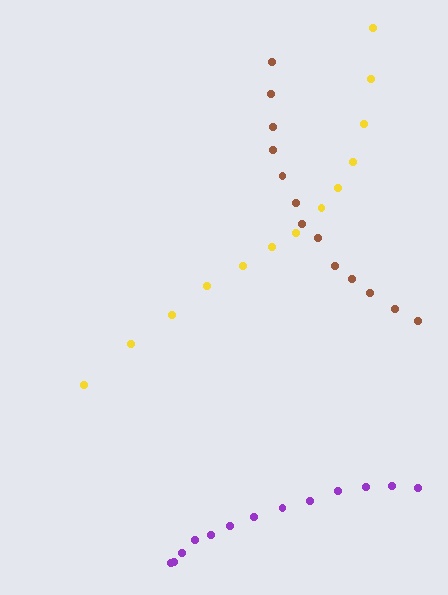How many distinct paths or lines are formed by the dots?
There are 3 distinct paths.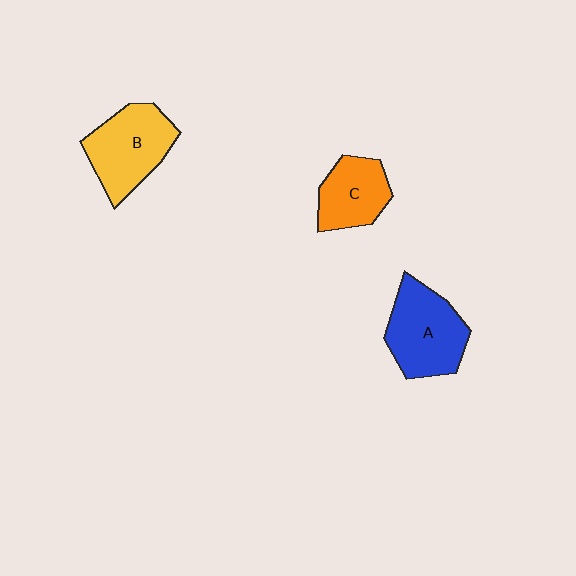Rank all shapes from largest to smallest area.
From largest to smallest: A (blue), B (yellow), C (orange).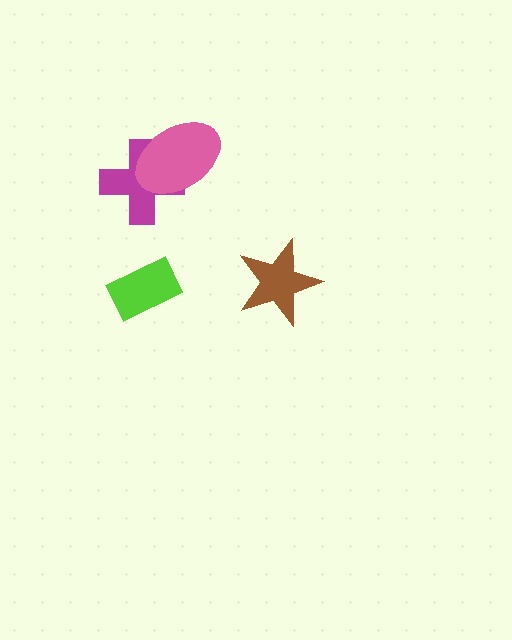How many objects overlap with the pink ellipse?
1 object overlaps with the pink ellipse.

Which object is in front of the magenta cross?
The pink ellipse is in front of the magenta cross.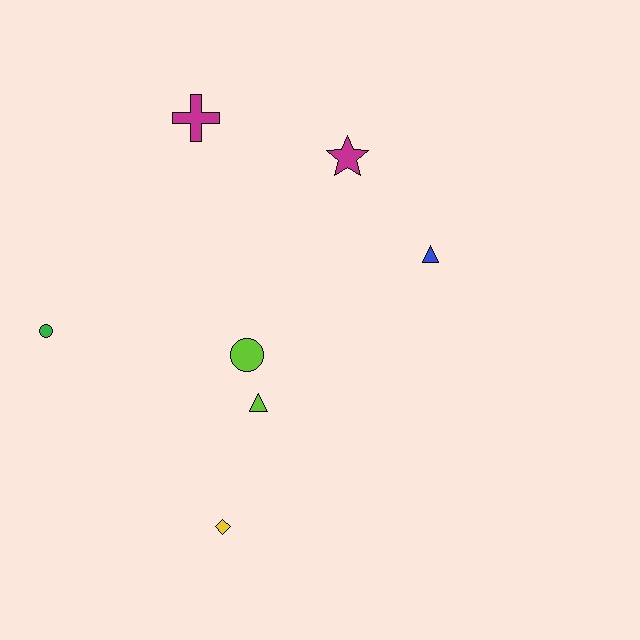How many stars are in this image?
There is 1 star.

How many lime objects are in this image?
There are 2 lime objects.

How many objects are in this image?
There are 7 objects.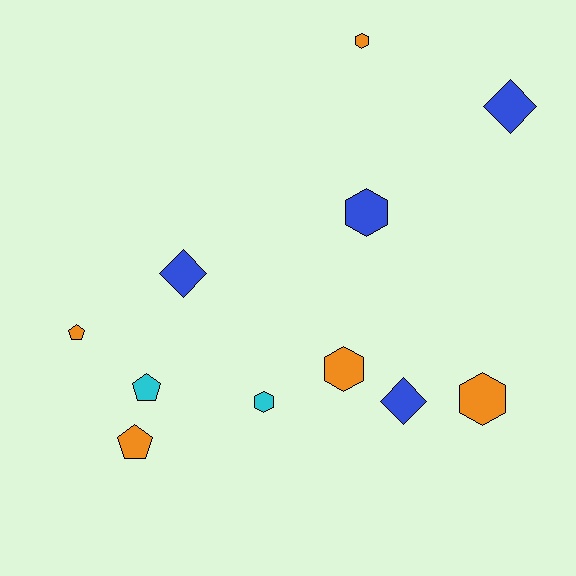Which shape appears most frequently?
Hexagon, with 5 objects.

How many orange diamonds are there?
There are no orange diamonds.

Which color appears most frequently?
Orange, with 5 objects.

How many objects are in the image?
There are 11 objects.